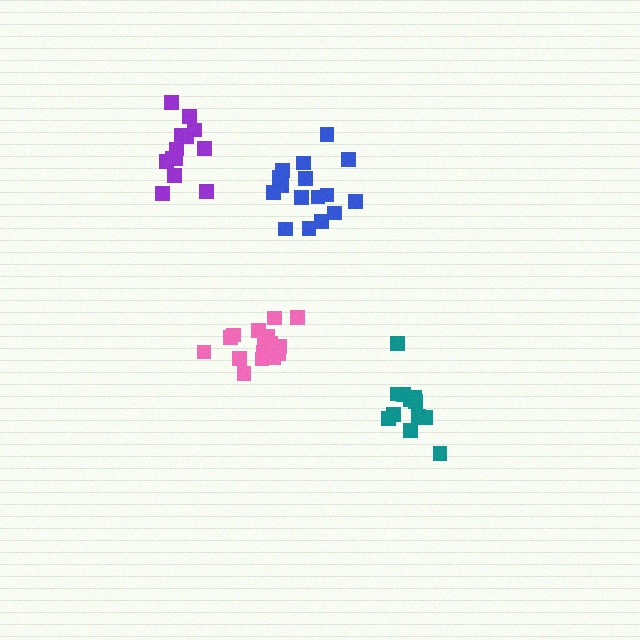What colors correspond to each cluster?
The clusters are colored: teal, pink, blue, purple.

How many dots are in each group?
Group 1: 12 dots, Group 2: 16 dots, Group 3: 17 dots, Group 4: 13 dots (58 total).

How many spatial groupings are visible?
There are 4 spatial groupings.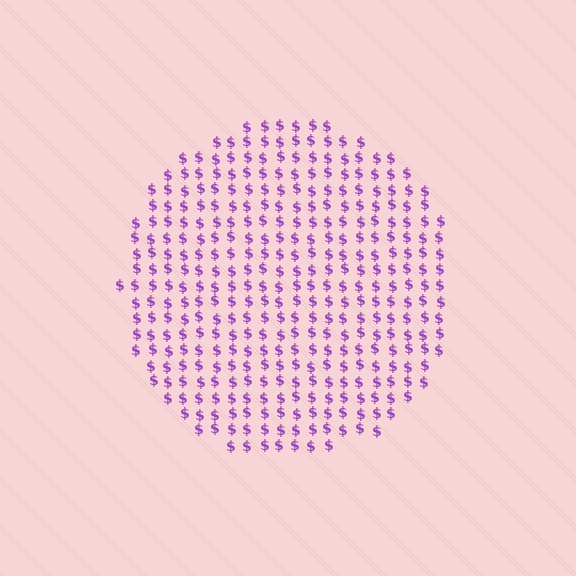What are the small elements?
The small elements are dollar signs.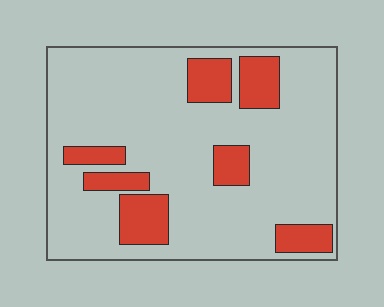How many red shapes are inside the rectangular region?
7.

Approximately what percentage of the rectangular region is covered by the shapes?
Approximately 20%.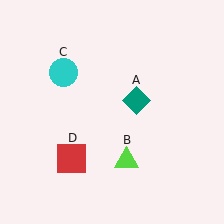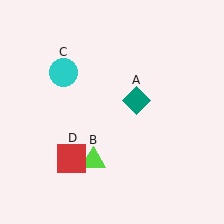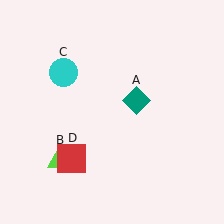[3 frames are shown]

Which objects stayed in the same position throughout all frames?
Teal diamond (object A) and cyan circle (object C) and red square (object D) remained stationary.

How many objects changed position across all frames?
1 object changed position: lime triangle (object B).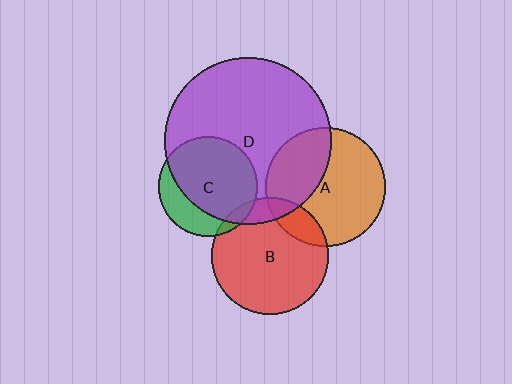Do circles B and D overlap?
Yes.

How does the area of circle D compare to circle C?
Approximately 2.8 times.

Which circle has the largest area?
Circle D (purple).